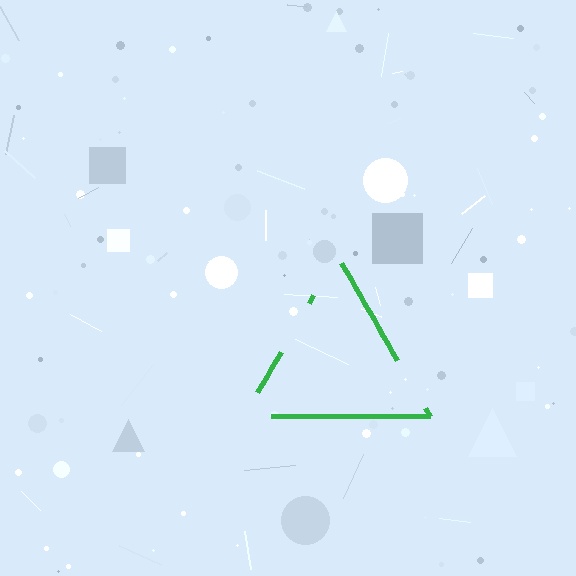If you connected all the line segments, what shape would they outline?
They would outline a triangle.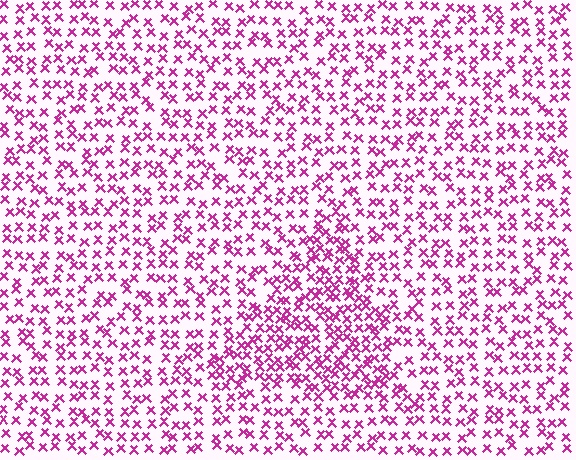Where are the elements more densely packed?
The elements are more densely packed inside the triangle boundary.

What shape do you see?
I see a triangle.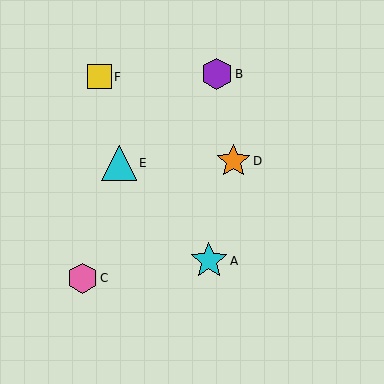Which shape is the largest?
The cyan star (labeled A) is the largest.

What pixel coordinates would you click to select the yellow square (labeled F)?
Click at (100, 77) to select the yellow square F.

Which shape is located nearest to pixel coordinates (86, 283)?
The pink hexagon (labeled C) at (82, 278) is nearest to that location.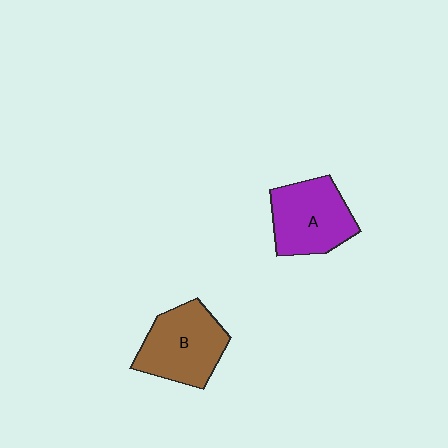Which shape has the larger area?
Shape B (brown).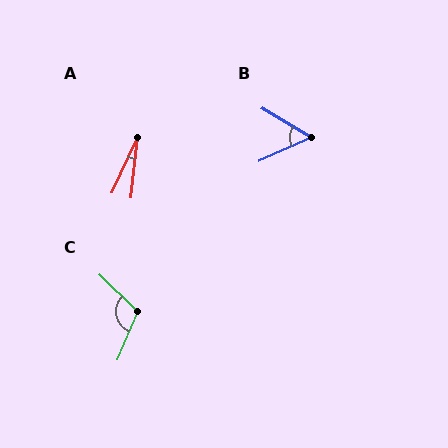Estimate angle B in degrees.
Approximately 55 degrees.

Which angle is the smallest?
A, at approximately 19 degrees.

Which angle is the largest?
C, at approximately 112 degrees.